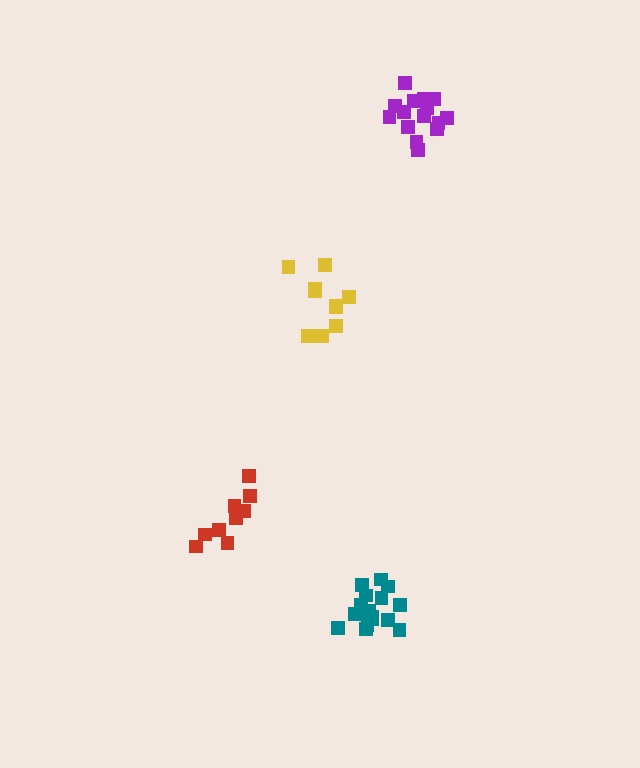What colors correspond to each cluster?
The clusters are colored: purple, red, teal, yellow.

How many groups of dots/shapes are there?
There are 4 groups.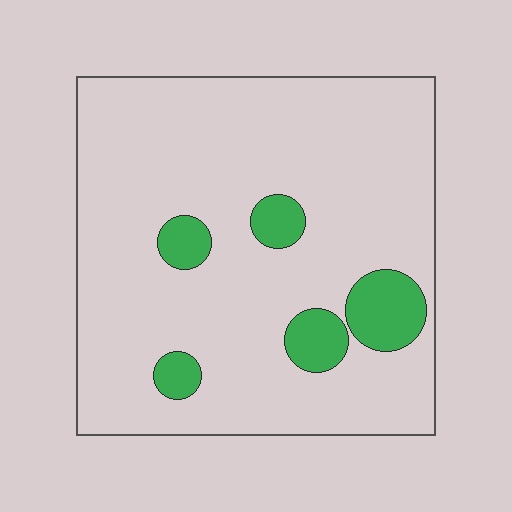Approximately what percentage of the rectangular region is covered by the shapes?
Approximately 10%.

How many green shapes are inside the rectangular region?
5.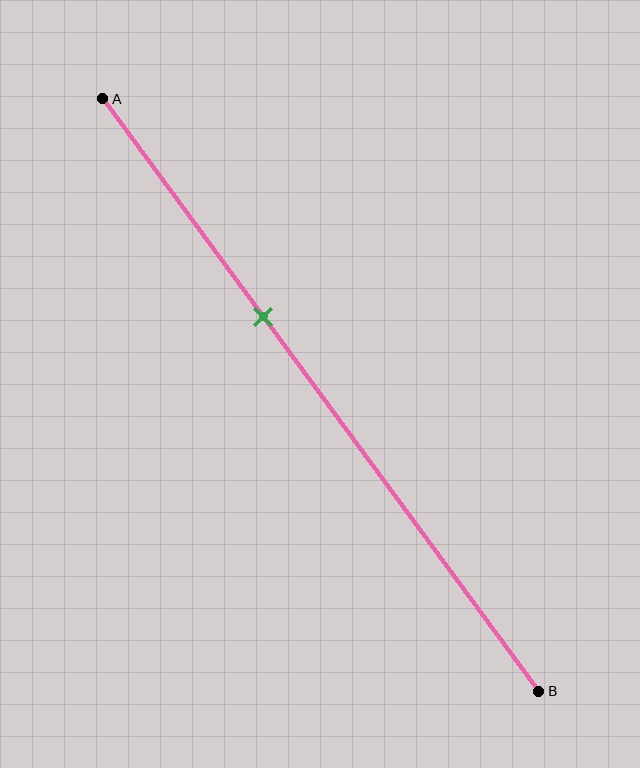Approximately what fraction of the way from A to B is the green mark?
The green mark is approximately 35% of the way from A to B.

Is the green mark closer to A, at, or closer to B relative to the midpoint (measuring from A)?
The green mark is closer to point A than the midpoint of segment AB.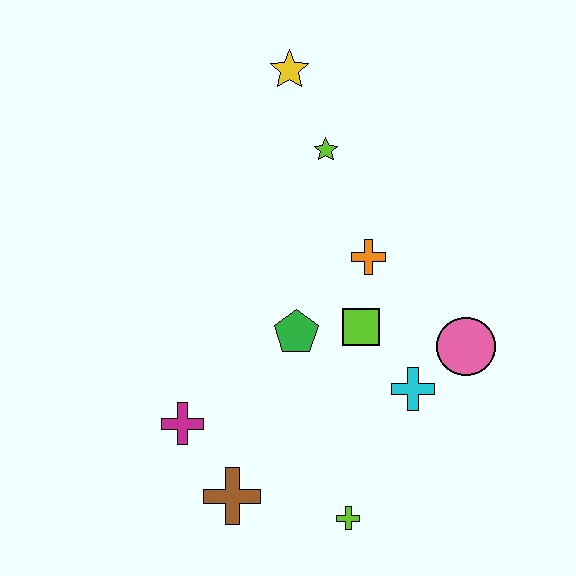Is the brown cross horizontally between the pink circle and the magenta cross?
Yes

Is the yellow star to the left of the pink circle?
Yes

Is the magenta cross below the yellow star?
Yes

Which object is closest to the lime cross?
The brown cross is closest to the lime cross.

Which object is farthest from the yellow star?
The lime cross is farthest from the yellow star.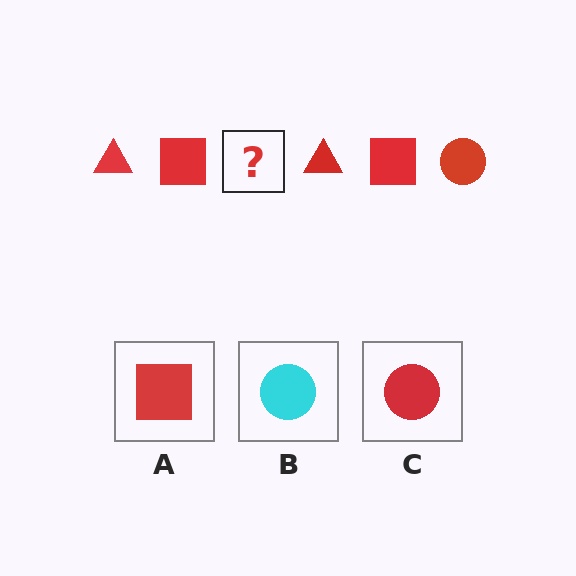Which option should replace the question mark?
Option C.